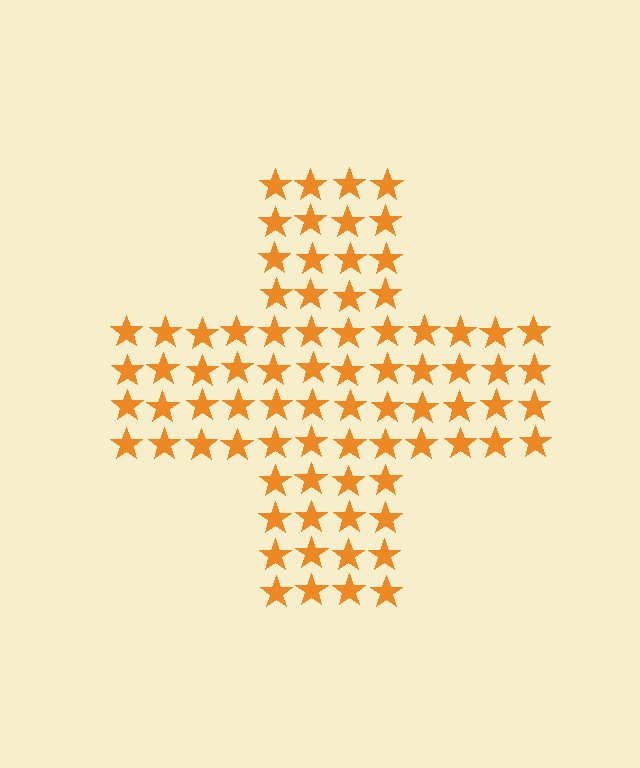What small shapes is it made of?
It is made of small stars.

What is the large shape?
The large shape is a cross.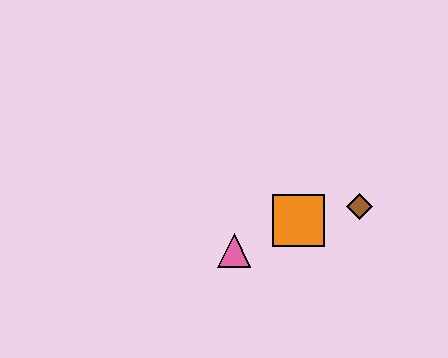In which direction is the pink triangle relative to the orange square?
The pink triangle is to the left of the orange square.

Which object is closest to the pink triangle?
The orange square is closest to the pink triangle.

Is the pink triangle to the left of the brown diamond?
Yes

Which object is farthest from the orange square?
The pink triangle is farthest from the orange square.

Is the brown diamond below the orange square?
No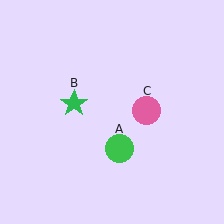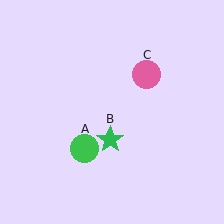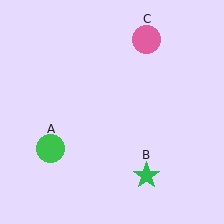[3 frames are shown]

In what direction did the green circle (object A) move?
The green circle (object A) moved left.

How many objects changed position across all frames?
3 objects changed position: green circle (object A), green star (object B), pink circle (object C).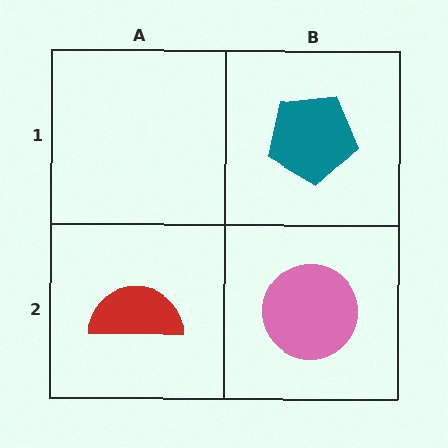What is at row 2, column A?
A red semicircle.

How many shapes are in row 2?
2 shapes.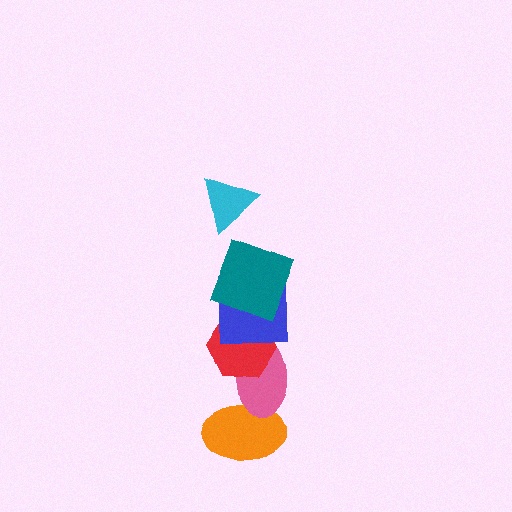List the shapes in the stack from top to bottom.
From top to bottom: the cyan triangle, the teal square, the blue square, the red hexagon, the pink ellipse, the orange ellipse.